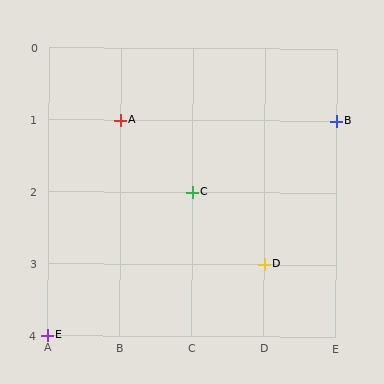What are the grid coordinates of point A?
Point A is at grid coordinates (B, 1).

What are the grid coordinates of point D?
Point D is at grid coordinates (D, 3).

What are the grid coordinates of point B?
Point B is at grid coordinates (E, 1).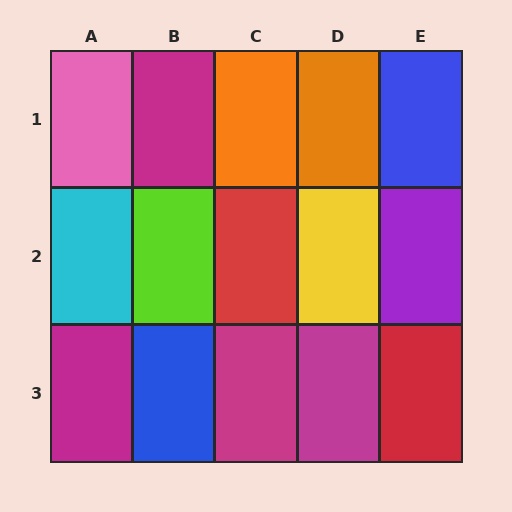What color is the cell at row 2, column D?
Yellow.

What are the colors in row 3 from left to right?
Magenta, blue, magenta, magenta, red.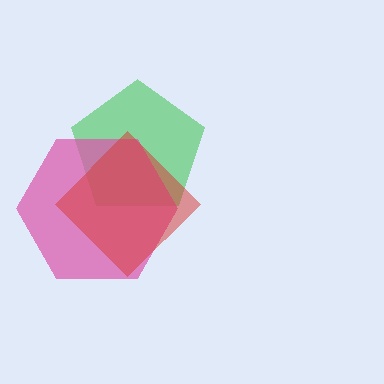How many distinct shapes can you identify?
There are 3 distinct shapes: a green pentagon, a pink hexagon, a red diamond.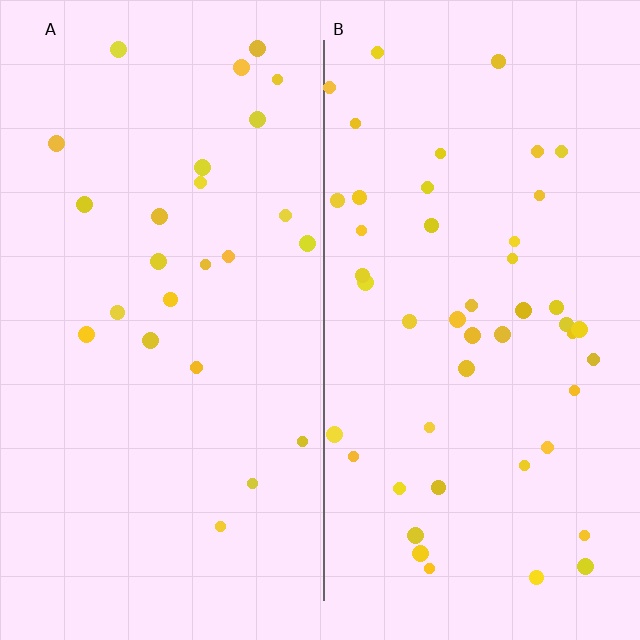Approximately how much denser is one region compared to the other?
Approximately 1.9× — region B over region A.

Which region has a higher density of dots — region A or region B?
B (the right).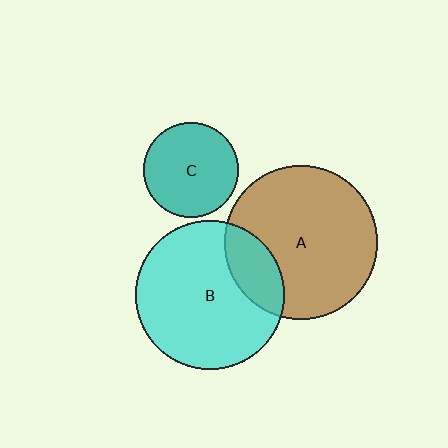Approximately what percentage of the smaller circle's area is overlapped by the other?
Approximately 20%.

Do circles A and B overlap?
Yes.